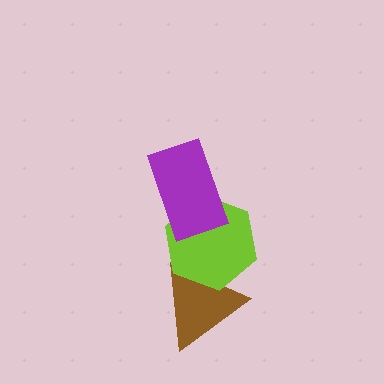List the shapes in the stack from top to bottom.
From top to bottom: the purple rectangle, the lime hexagon, the brown triangle.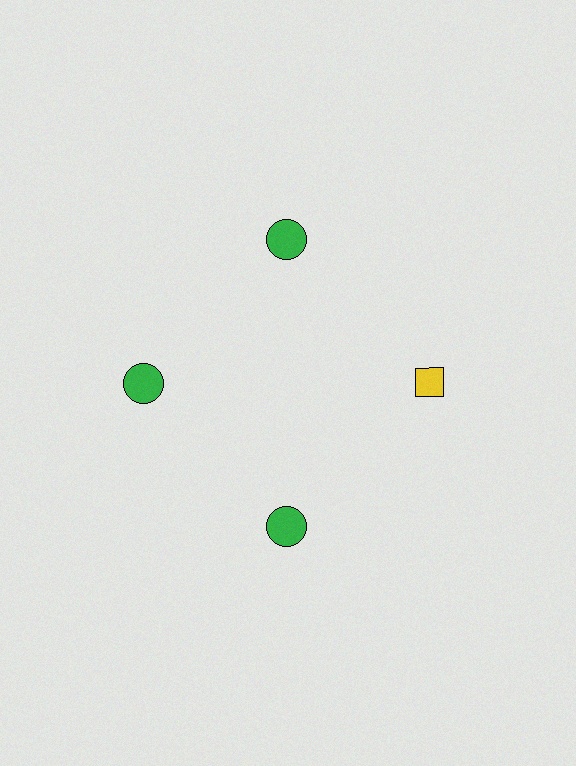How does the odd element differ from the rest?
It differs in both color (yellow instead of green) and shape (diamond instead of circle).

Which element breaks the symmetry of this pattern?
The yellow diamond at roughly the 3 o'clock position breaks the symmetry. All other shapes are green circles.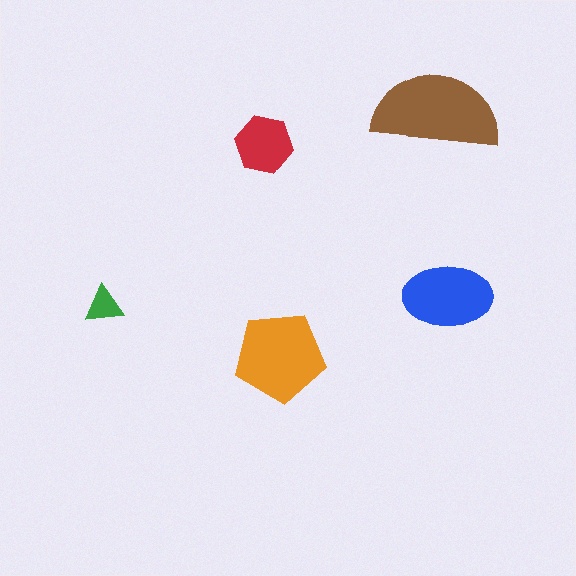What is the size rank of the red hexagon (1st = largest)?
4th.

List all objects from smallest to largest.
The green triangle, the red hexagon, the blue ellipse, the orange pentagon, the brown semicircle.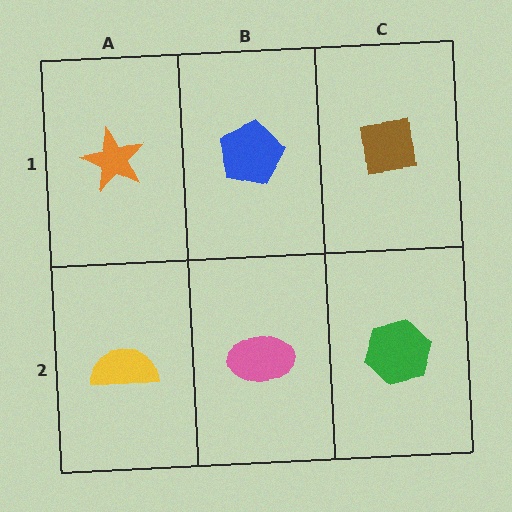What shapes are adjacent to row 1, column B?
A pink ellipse (row 2, column B), an orange star (row 1, column A), a brown square (row 1, column C).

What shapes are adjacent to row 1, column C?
A green hexagon (row 2, column C), a blue pentagon (row 1, column B).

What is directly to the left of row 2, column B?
A yellow semicircle.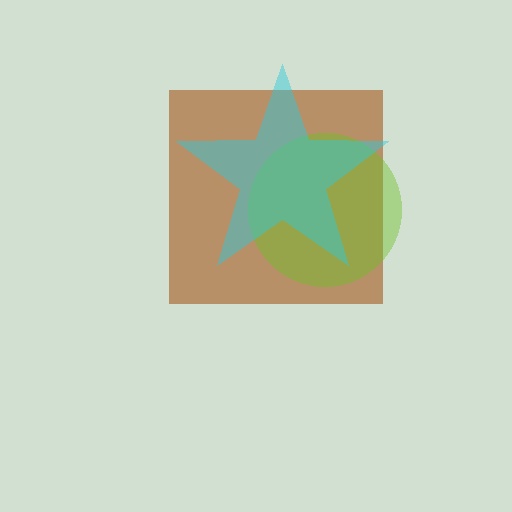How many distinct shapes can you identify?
There are 3 distinct shapes: a brown square, a lime circle, a cyan star.